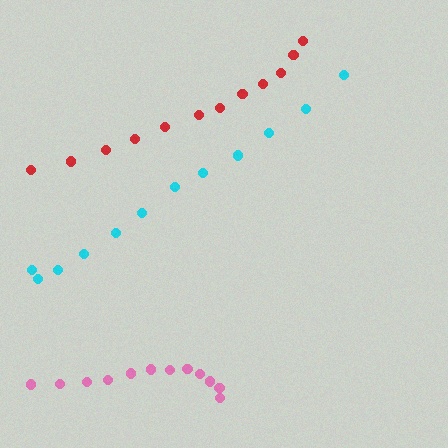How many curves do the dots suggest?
There are 3 distinct paths.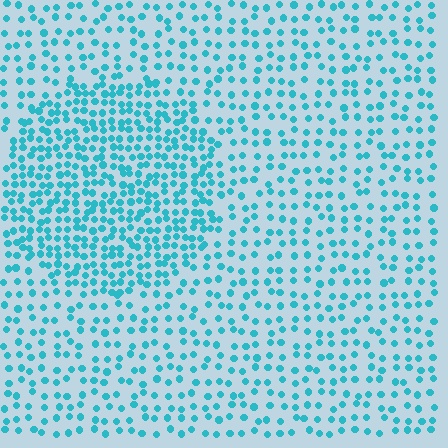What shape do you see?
I see a circle.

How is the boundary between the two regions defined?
The boundary is defined by a change in element density (approximately 1.9x ratio). All elements are the same color, size, and shape.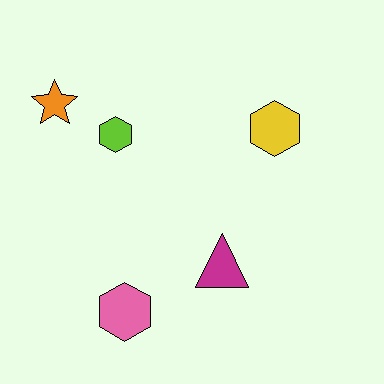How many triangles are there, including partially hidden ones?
There is 1 triangle.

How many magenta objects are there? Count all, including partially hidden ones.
There is 1 magenta object.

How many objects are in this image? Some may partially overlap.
There are 5 objects.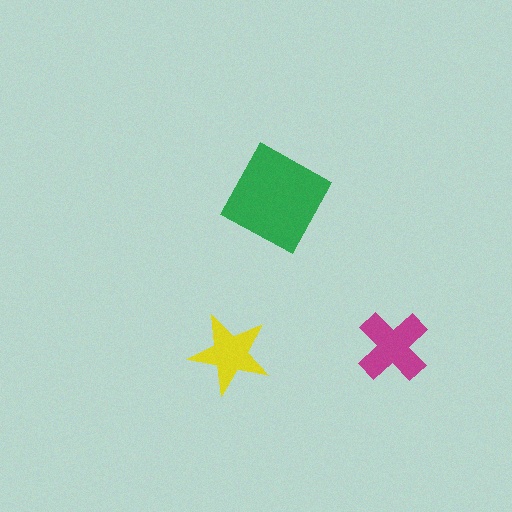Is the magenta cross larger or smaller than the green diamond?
Smaller.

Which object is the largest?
The green diamond.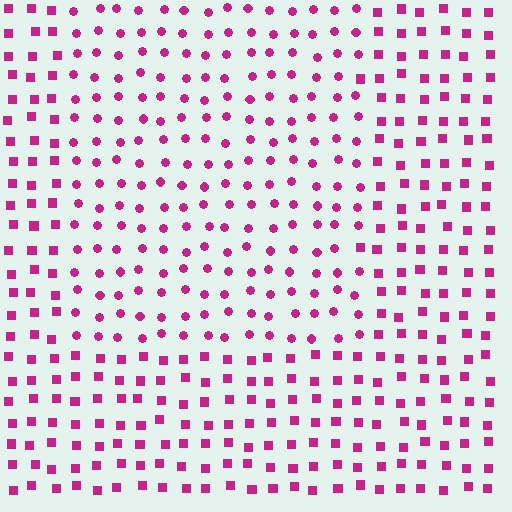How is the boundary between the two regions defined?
The boundary is defined by a change in element shape: circles inside vs. squares outside. All elements share the same color and spacing.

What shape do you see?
I see a rectangle.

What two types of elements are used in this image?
The image uses circles inside the rectangle region and squares outside it.